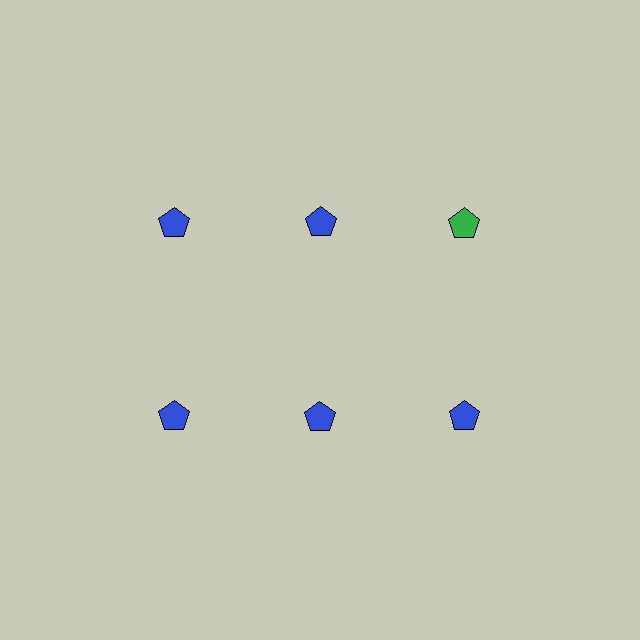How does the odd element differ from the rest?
It has a different color: green instead of blue.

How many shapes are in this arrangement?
There are 6 shapes arranged in a grid pattern.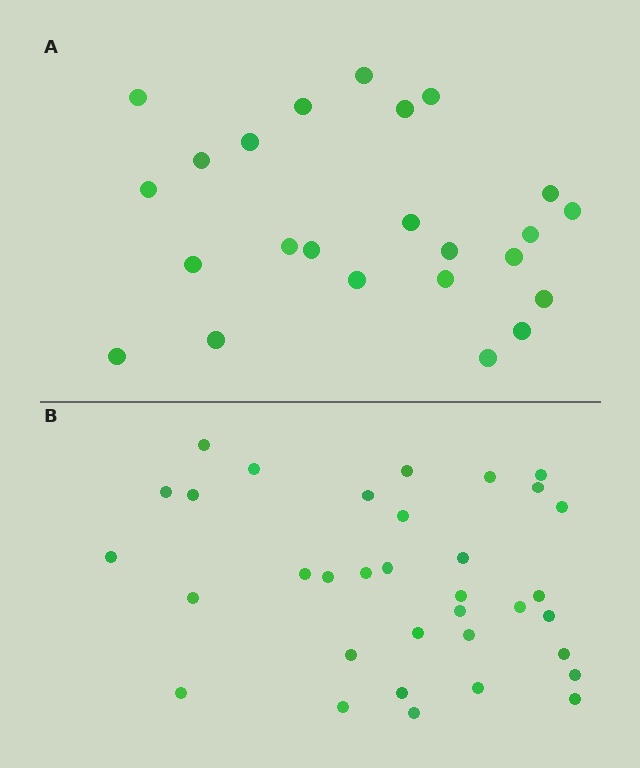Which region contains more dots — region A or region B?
Region B (the bottom region) has more dots.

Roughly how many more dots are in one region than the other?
Region B has roughly 10 or so more dots than region A.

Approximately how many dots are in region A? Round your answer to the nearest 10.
About 20 dots. (The exact count is 24, which rounds to 20.)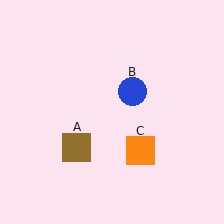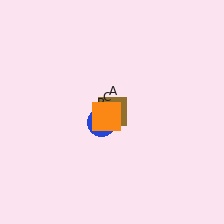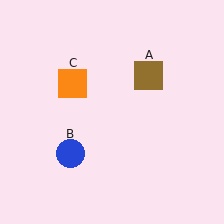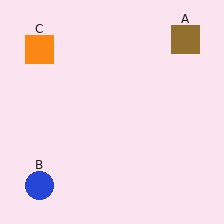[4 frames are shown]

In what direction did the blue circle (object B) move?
The blue circle (object B) moved down and to the left.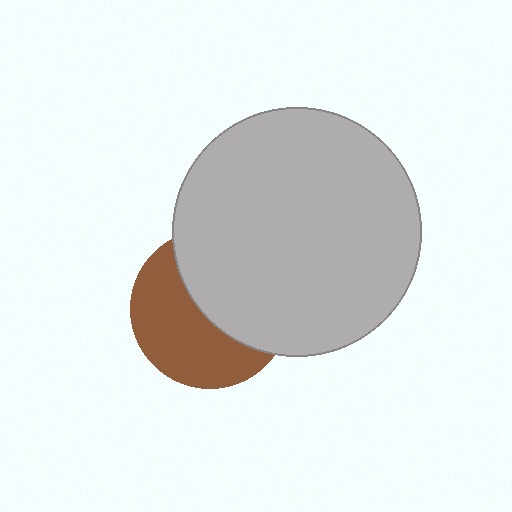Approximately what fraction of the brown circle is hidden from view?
Roughly 50% of the brown circle is hidden behind the light gray circle.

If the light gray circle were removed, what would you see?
You would see the complete brown circle.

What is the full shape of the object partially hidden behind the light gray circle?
The partially hidden object is a brown circle.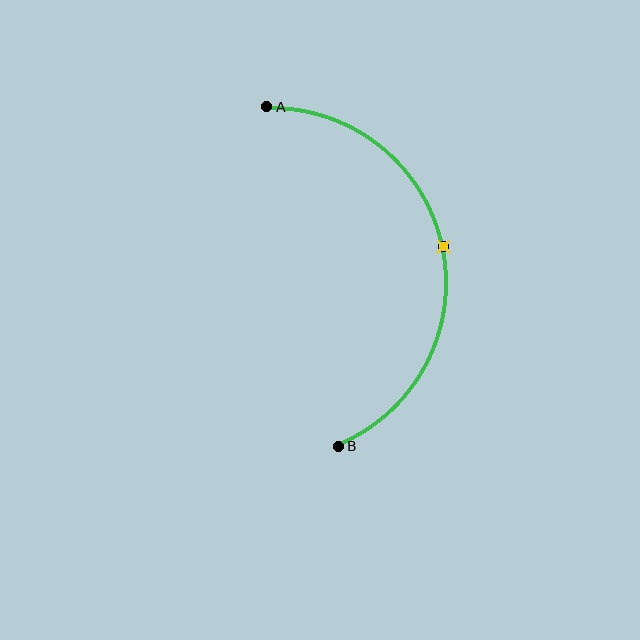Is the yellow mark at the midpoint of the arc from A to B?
Yes. The yellow mark lies on the arc at equal arc-length from both A and B — it is the arc midpoint.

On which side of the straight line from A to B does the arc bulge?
The arc bulges to the right of the straight line connecting A and B.